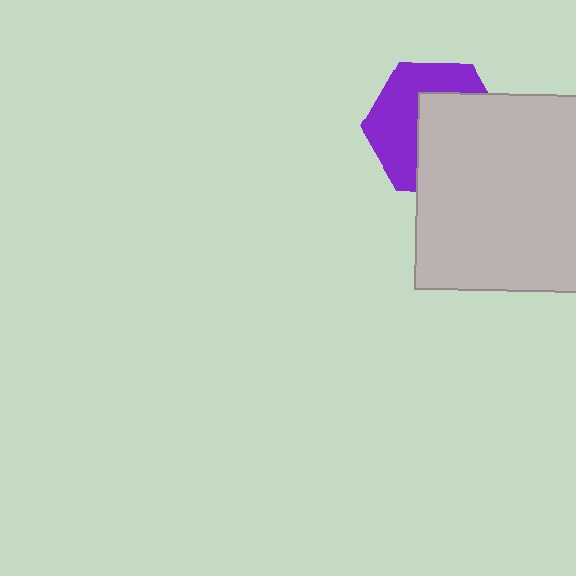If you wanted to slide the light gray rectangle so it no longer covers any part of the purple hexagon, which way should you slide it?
Slide it toward the lower-right — that is the most direct way to separate the two shapes.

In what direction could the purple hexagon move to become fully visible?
The purple hexagon could move toward the upper-left. That would shift it out from behind the light gray rectangle entirely.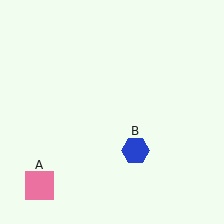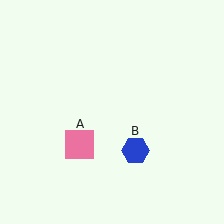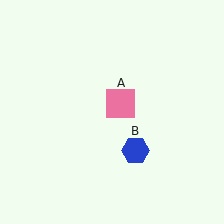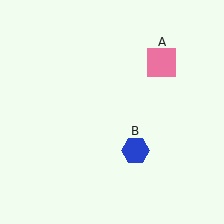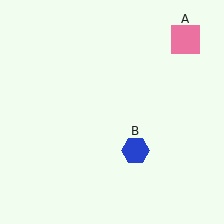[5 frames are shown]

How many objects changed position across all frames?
1 object changed position: pink square (object A).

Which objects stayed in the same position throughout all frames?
Blue hexagon (object B) remained stationary.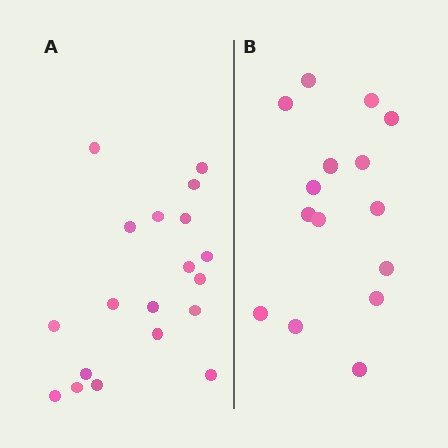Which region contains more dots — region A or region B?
Region A (the left region) has more dots.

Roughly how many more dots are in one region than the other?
Region A has about 4 more dots than region B.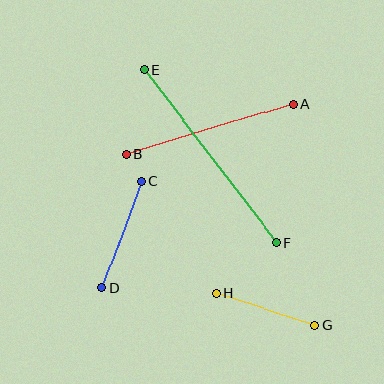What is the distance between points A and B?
The distance is approximately 174 pixels.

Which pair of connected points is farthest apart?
Points E and F are farthest apart.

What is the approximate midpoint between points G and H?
The midpoint is at approximately (266, 309) pixels.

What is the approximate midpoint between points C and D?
The midpoint is at approximately (122, 234) pixels.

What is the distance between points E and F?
The distance is approximately 217 pixels.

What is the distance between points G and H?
The distance is approximately 103 pixels.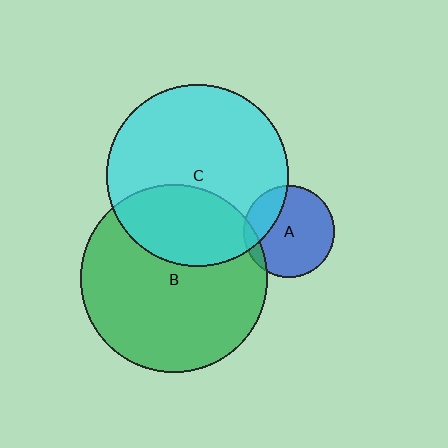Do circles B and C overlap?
Yes.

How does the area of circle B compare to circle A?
Approximately 4.2 times.